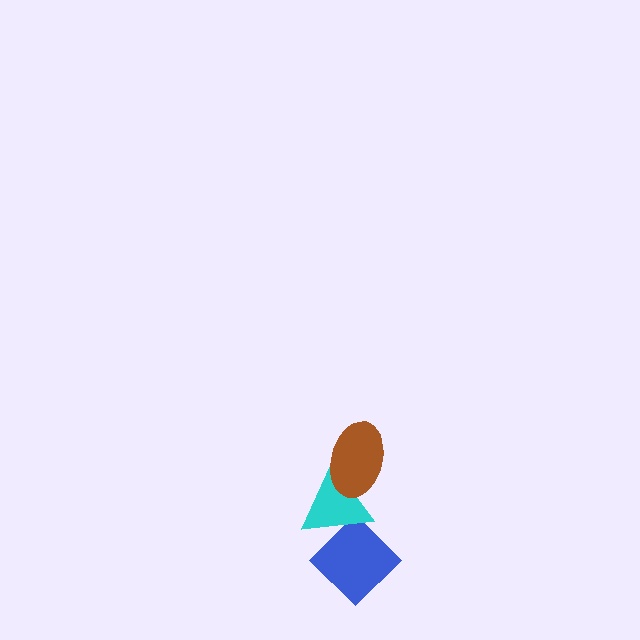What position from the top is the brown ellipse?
The brown ellipse is 1st from the top.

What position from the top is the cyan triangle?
The cyan triangle is 2nd from the top.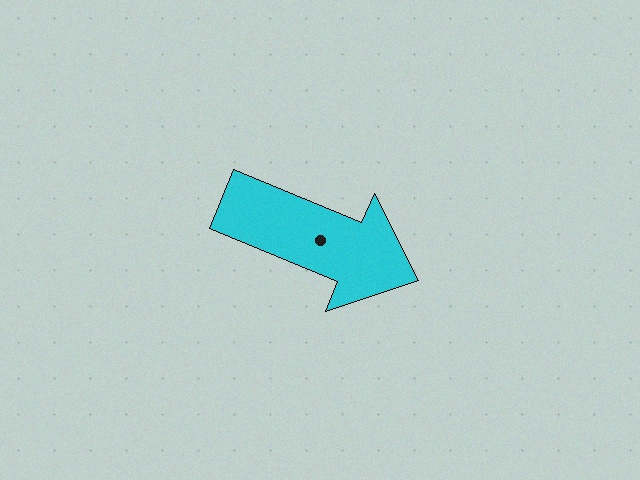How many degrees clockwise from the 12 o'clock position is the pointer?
Approximately 113 degrees.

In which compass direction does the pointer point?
Southeast.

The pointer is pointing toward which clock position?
Roughly 4 o'clock.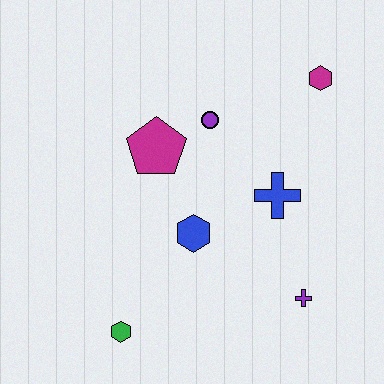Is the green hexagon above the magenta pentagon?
No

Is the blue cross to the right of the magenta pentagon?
Yes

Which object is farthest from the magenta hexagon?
The green hexagon is farthest from the magenta hexagon.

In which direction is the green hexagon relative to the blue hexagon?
The green hexagon is below the blue hexagon.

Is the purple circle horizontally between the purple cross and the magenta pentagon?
Yes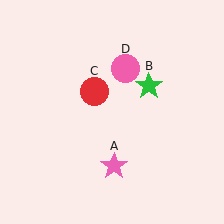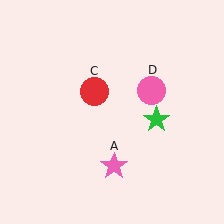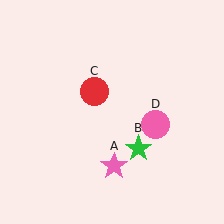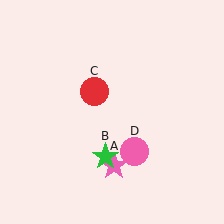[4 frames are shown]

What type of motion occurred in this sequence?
The green star (object B), pink circle (object D) rotated clockwise around the center of the scene.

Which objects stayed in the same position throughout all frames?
Pink star (object A) and red circle (object C) remained stationary.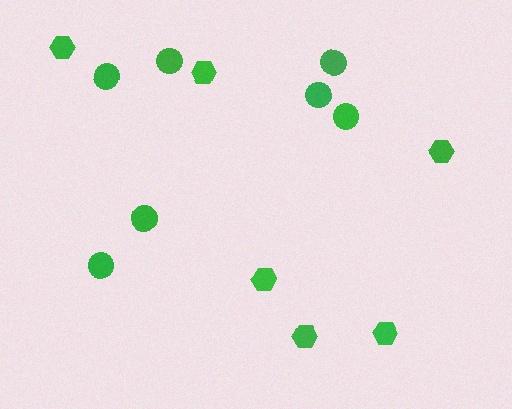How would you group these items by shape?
There are 2 groups: one group of circles (7) and one group of hexagons (6).